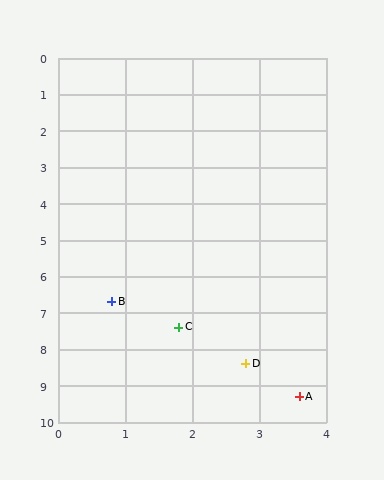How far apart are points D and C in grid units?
Points D and C are about 1.4 grid units apart.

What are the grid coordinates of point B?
Point B is at approximately (0.8, 6.7).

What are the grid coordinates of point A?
Point A is at approximately (3.6, 9.3).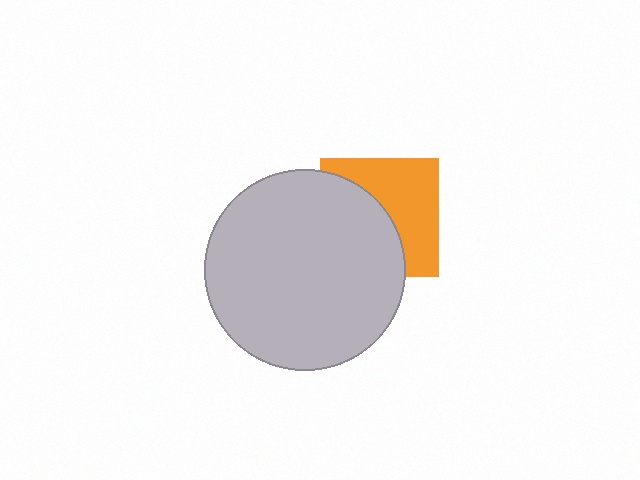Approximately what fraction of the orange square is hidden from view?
Roughly 50% of the orange square is hidden behind the light gray circle.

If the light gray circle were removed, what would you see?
You would see the complete orange square.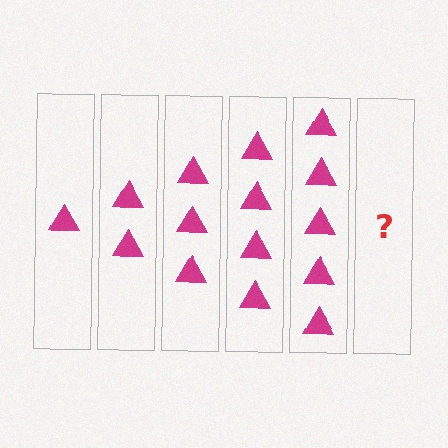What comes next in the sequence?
The next element should be 6 triangles.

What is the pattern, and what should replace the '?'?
The pattern is that each step adds one more triangle. The '?' should be 6 triangles.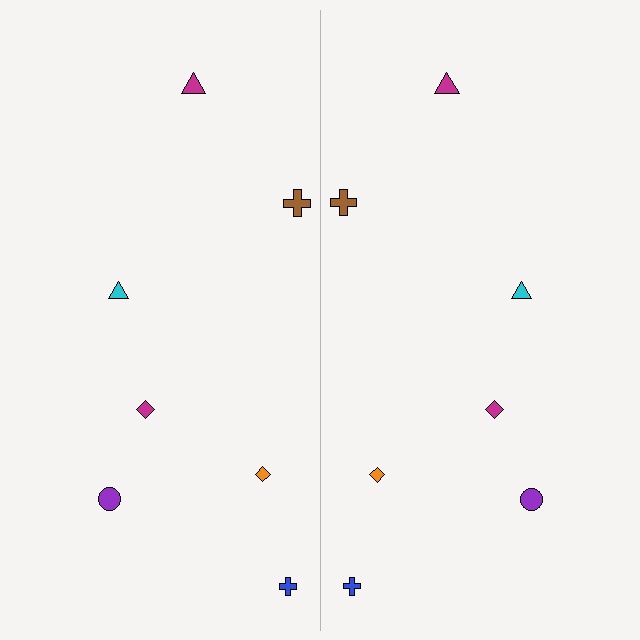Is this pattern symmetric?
Yes, this pattern has bilateral (reflection) symmetry.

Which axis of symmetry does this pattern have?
The pattern has a vertical axis of symmetry running through the center of the image.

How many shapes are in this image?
There are 14 shapes in this image.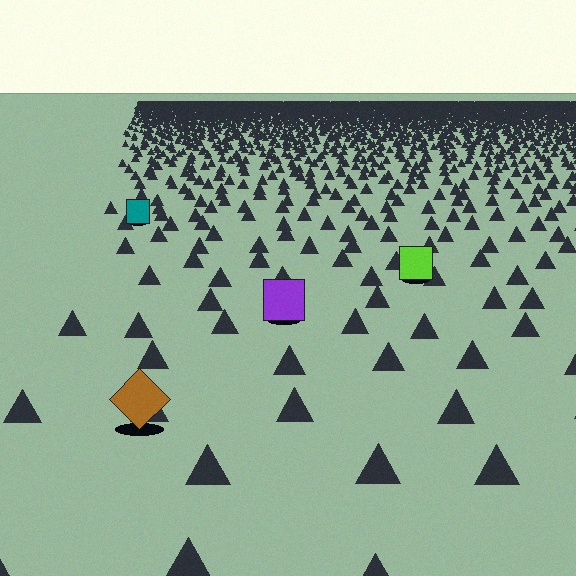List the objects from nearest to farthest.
From nearest to farthest: the brown diamond, the purple square, the lime square, the teal square.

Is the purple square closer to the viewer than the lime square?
Yes. The purple square is closer — you can tell from the texture gradient: the ground texture is coarser near it.